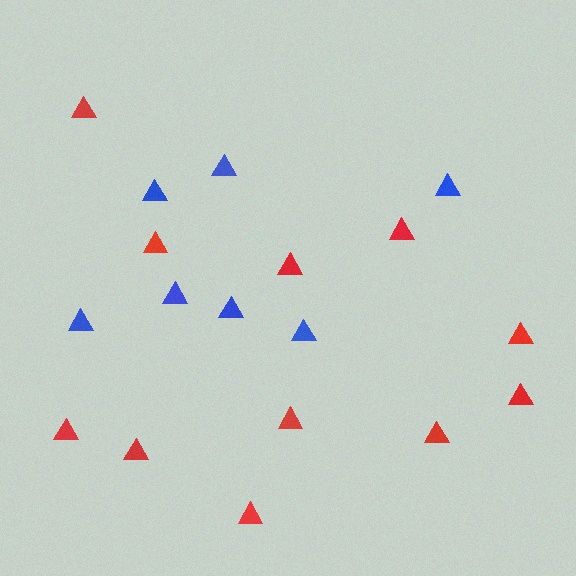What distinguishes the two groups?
There are 2 groups: one group of red triangles (11) and one group of blue triangles (7).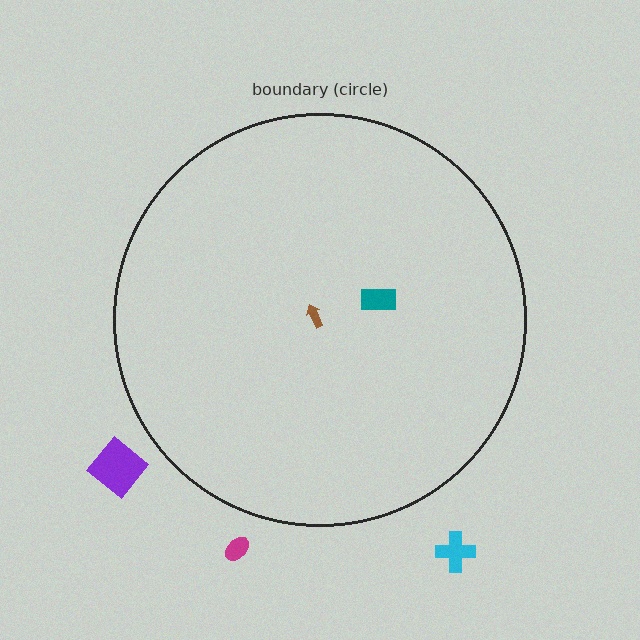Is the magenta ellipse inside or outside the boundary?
Outside.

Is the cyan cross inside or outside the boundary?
Outside.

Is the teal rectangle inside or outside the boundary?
Inside.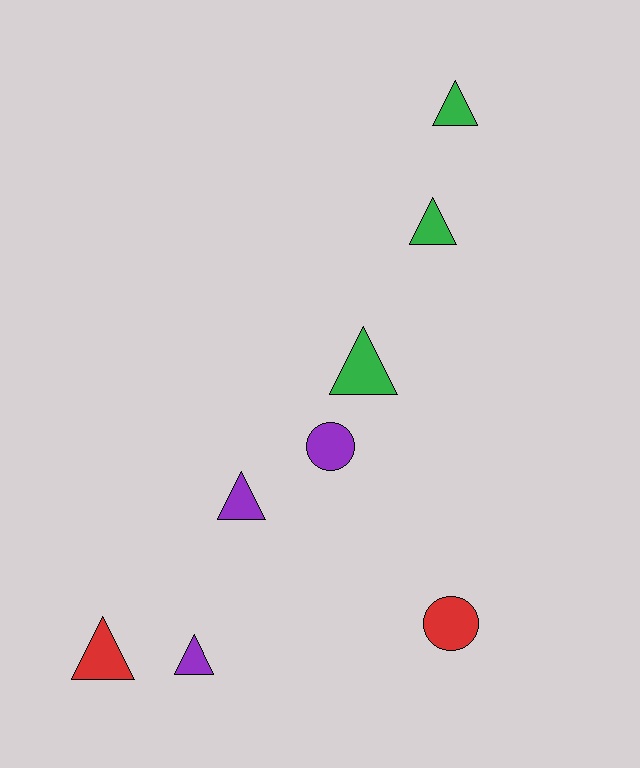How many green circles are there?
There are no green circles.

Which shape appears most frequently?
Triangle, with 6 objects.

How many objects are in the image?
There are 8 objects.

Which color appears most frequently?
Green, with 3 objects.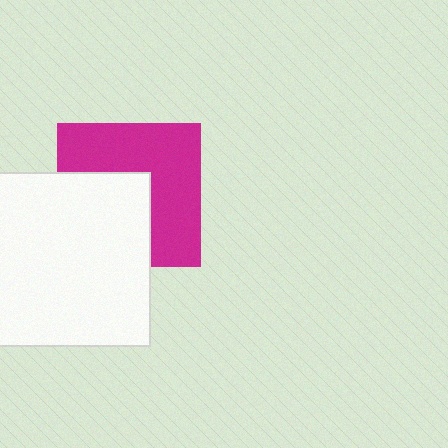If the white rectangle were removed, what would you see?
You would see the complete magenta square.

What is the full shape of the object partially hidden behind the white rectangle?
The partially hidden object is a magenta square.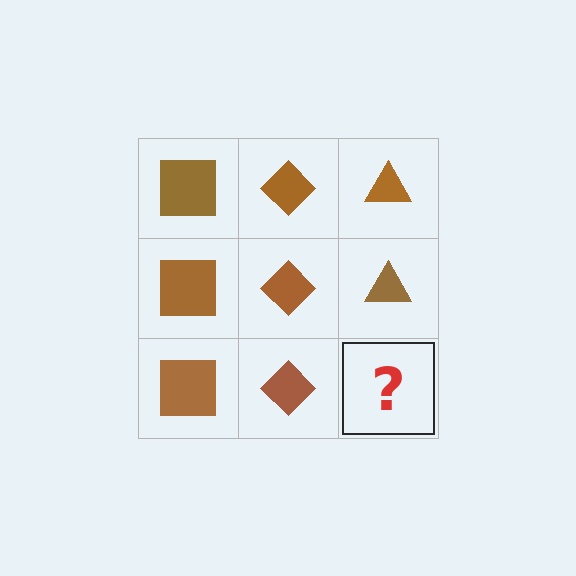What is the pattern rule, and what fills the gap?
The rule is that each column has a consistent shape. The gap should be filled with a brown triangle.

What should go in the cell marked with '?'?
The missing cell should contain a brown triangle.